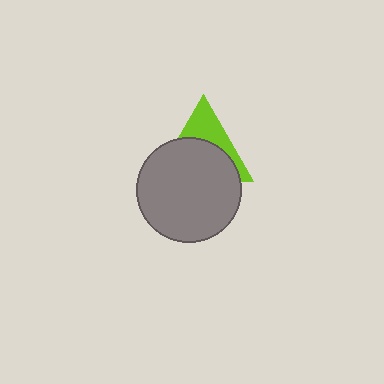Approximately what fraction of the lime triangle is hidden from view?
Roughly 62% of the lime triangle is hidden behind the gray circle.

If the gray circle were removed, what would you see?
You would see the complete lime triangle.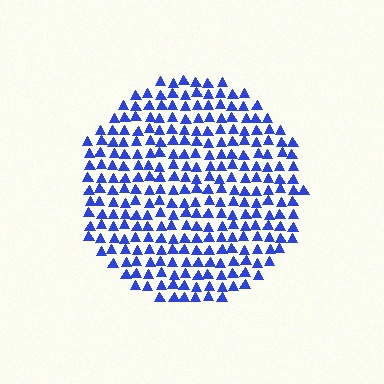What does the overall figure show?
The overall figure shows a circle.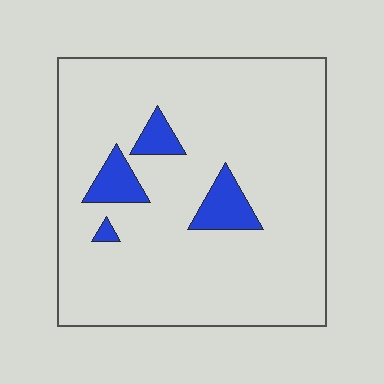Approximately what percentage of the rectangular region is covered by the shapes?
Approximately 10%.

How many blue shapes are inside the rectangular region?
4.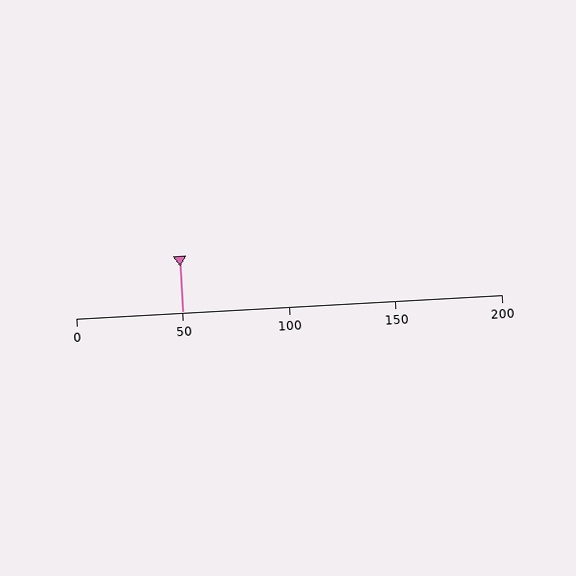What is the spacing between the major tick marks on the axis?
The major ticks are spaced 50 apart.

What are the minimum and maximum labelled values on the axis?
The axis runs from 0 to 200.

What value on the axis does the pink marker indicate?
The marker indicates approximately 50.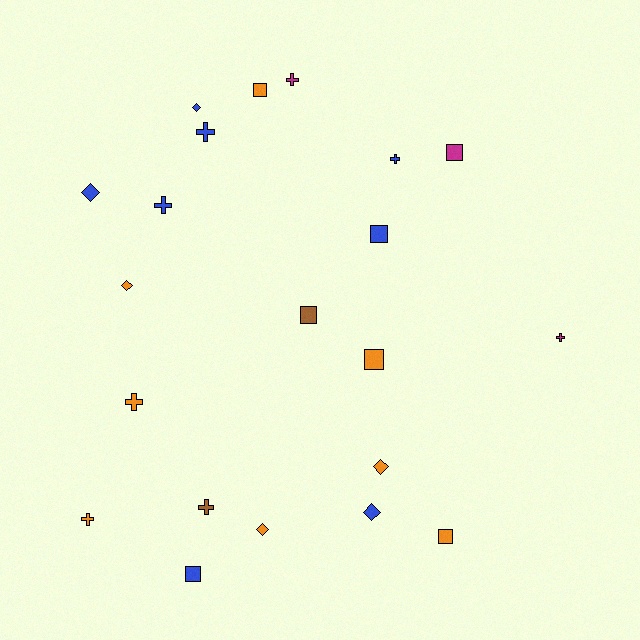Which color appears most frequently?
Orange, with 8 objects.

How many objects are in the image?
There are 21 objects.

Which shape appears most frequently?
Cross, with 8 objects.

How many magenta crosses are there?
There are 2 magenta crosses.